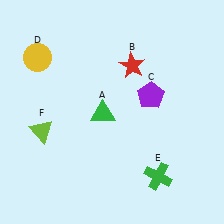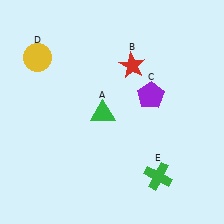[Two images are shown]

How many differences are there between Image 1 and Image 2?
There is 1 difference between the two images.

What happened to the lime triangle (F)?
The lime triangle (F) was removed in Image 2. It was in the bottom-left area of Image 1.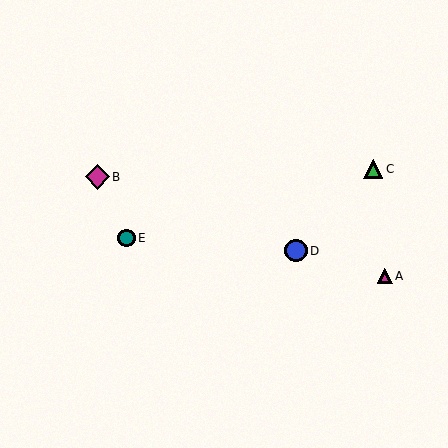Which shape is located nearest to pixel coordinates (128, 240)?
The teal circle (labeled E) at (126, 238) is nearest to that location.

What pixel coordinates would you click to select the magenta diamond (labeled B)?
Click at (97, 177) to select the magenta diamond B.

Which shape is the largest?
The magenta diamond (labeled B) is the largest.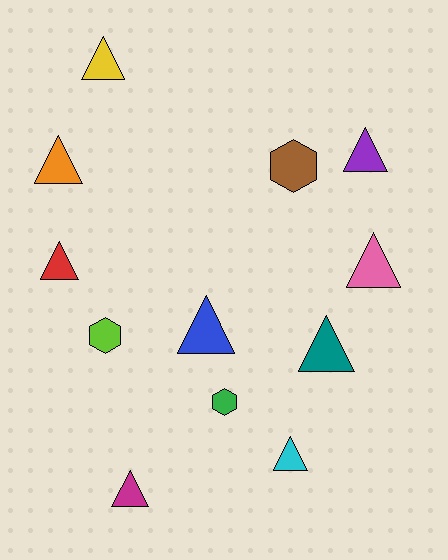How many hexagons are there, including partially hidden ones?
There are 3 hexagons.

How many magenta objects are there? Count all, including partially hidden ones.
There is 1 magenta object.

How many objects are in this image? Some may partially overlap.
There are 12 objects.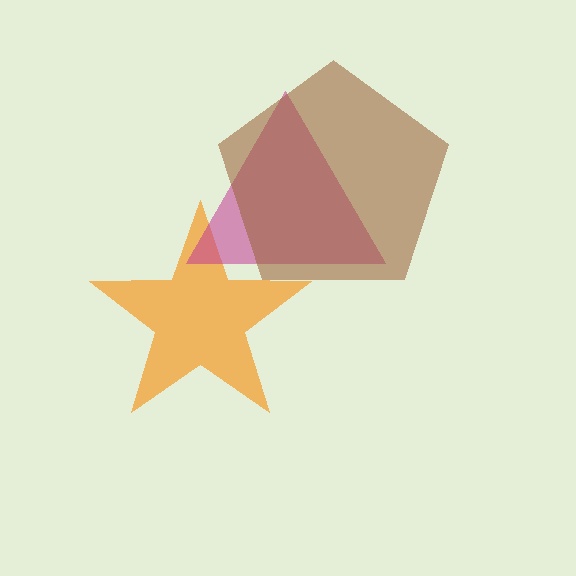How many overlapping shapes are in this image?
There are 3 overlapping shapes in the image.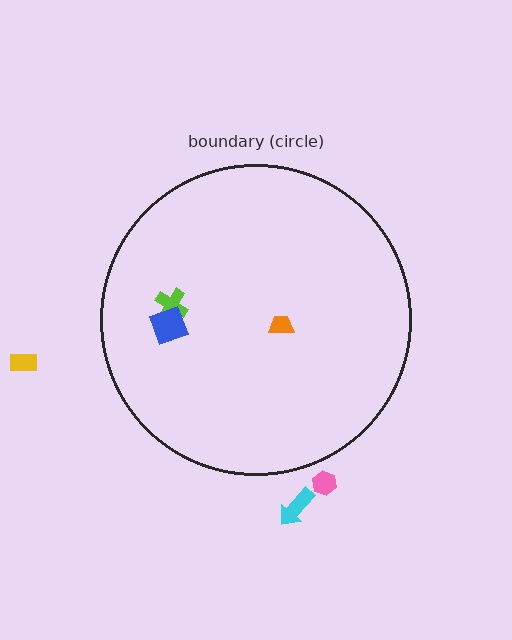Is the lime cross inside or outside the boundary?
Inside.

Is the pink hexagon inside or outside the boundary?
Outside.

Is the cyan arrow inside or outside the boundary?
Outside.